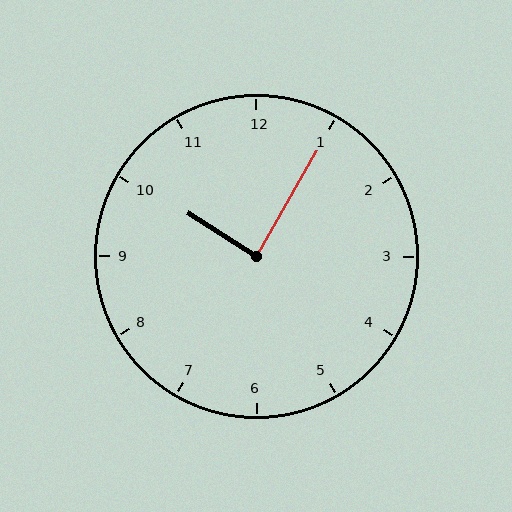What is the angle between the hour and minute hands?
Approximately 88 degrees.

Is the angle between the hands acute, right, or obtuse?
It is right.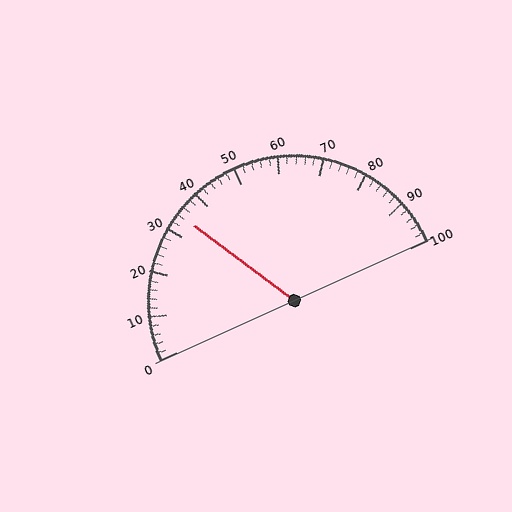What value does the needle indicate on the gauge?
The needle indicates approximately 34.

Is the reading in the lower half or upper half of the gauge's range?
The reading is in the lower half of the range (0 to 100).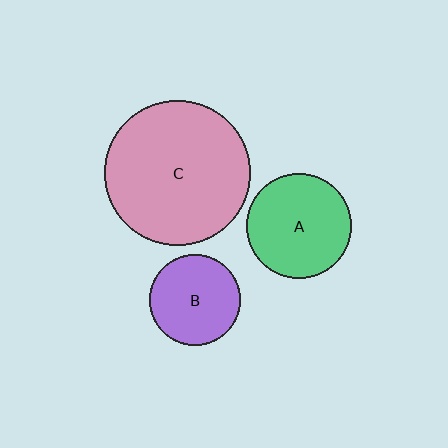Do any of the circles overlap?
No, none of the circles overlap.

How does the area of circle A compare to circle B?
Approximately 1.3 times.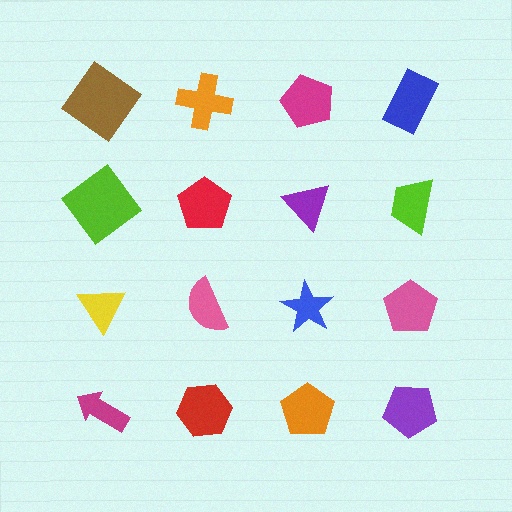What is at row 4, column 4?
A purple pentagon.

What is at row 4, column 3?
An orange pentagon.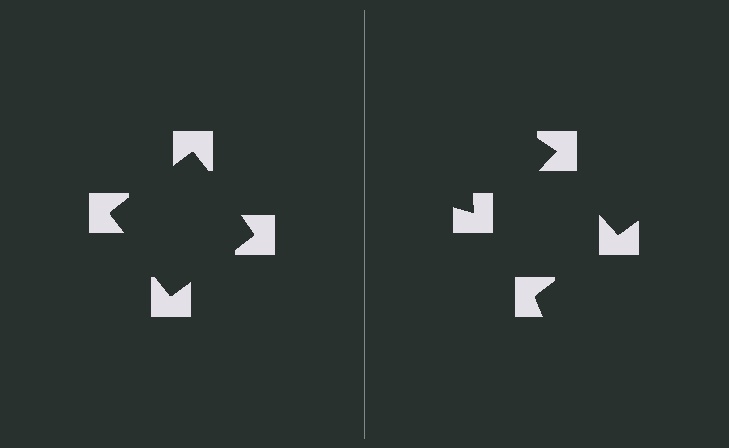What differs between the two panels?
The notched squares are positioned identically on both sides; only the wedge orientations differ. On the left they align to a square; on the right they are misaligned.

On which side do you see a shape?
An illusory square appears on the left side. On the right side the wedge cuts are rotated, so no coherent shape forms.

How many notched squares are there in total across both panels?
8 — 4 on each side.